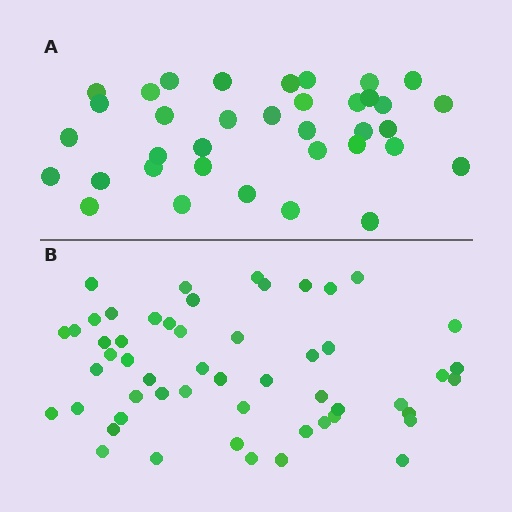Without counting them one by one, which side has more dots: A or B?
Region B (the bottom region) has more dots.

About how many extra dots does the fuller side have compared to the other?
Region B has approximately 15 more dots than region A.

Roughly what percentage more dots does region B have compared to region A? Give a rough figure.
About 45% more.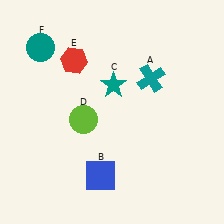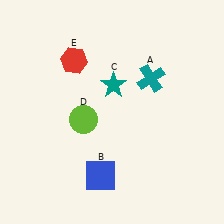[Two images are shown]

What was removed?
The teal circle (F) was removed in Image 2.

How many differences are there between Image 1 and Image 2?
There is 1 difference between the two images.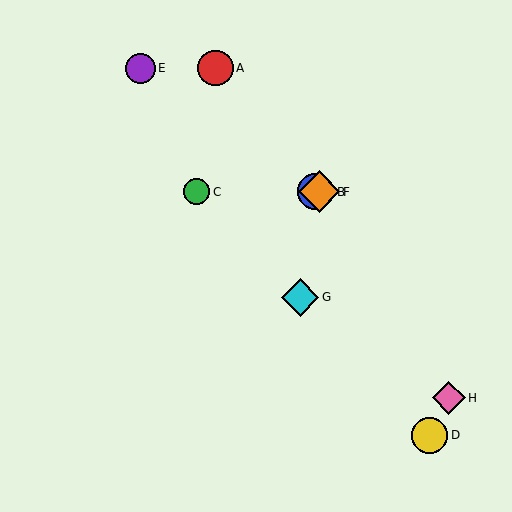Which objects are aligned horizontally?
Objects B, C, F are aligned horizontally.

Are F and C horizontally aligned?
Yes, both are at y≈192.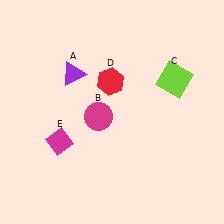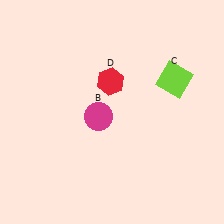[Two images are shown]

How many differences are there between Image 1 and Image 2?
There are 2 differences between the two images.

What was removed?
The purple triangle (A), the magenta diamond (E) were removed in Image 2.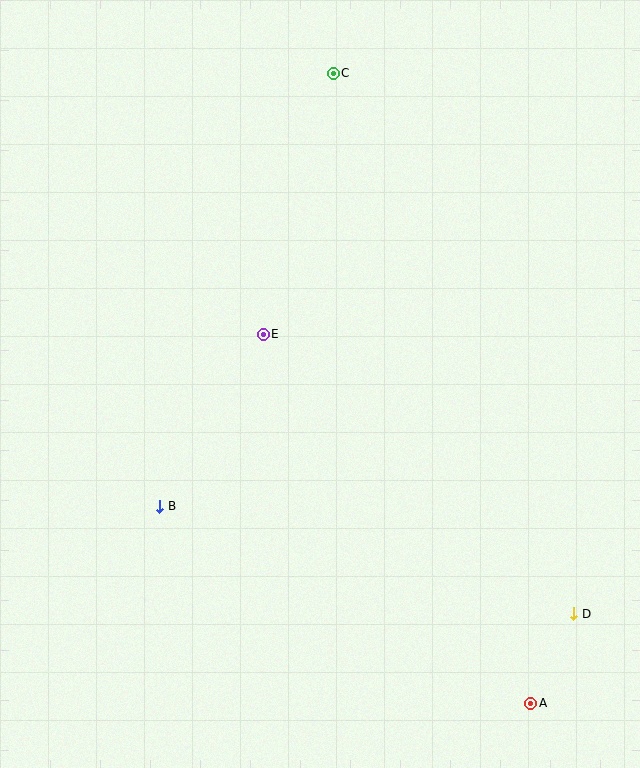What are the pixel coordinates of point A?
Point A is at (531, 703).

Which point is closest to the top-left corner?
Point C is closest to the top-left corner.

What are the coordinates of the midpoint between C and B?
The midpoint between C and B is at (247, 290).